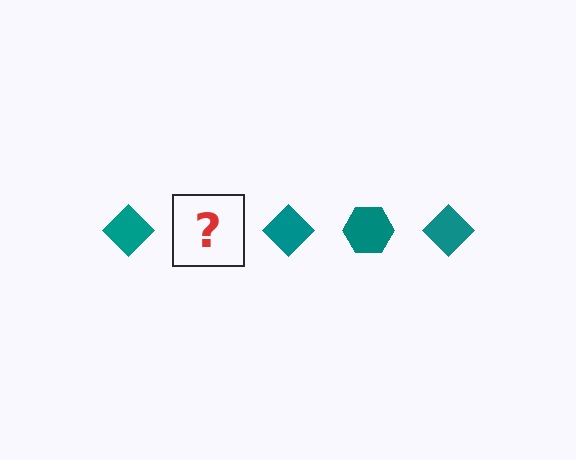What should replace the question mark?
The question mark should be replaced with a teal hexagon.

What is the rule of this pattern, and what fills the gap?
The rule is that the pattern cycles through diamond, hexagon shapes in teal. The gap should be filled with a teal hexagon.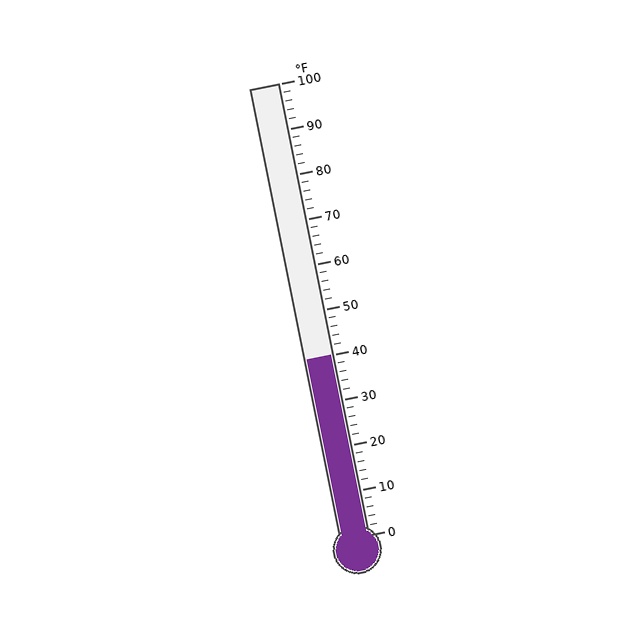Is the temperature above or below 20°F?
The temperature is above 20°F.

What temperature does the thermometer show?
The thermometer shows approximately 40°F.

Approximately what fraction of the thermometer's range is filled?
The thermometer is filled to approximately 40% of its range.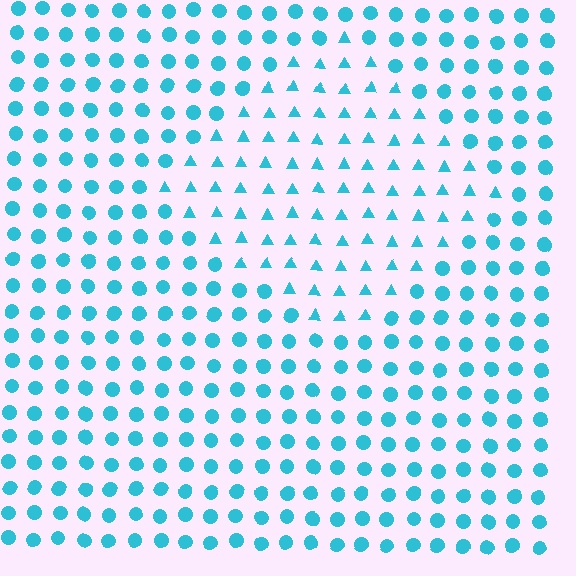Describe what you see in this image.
The image is filled with small cyan elements arranged in a uniform grid. A diamond-shaped region contains triangles, while the surrounding area contains circles. The boundary is defined purely by the change in element shape.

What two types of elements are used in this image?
The image uses triangles inside the diamond region and circles outside it.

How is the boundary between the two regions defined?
The boundary is defined by a change in element shape: triangles inside vs. circles outside. All elements share the same color and spacing.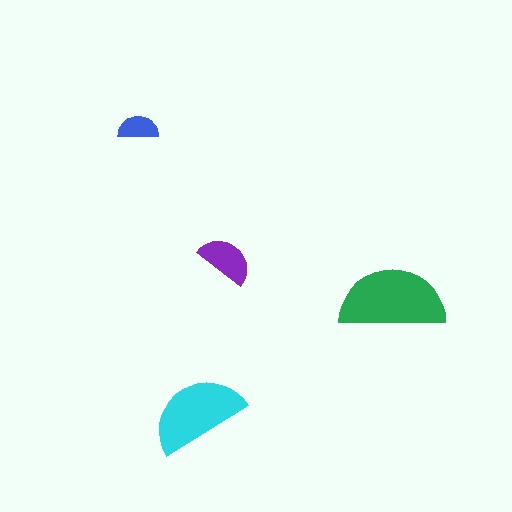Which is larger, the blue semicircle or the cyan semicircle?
The cyan one.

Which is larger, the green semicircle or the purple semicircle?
The green one.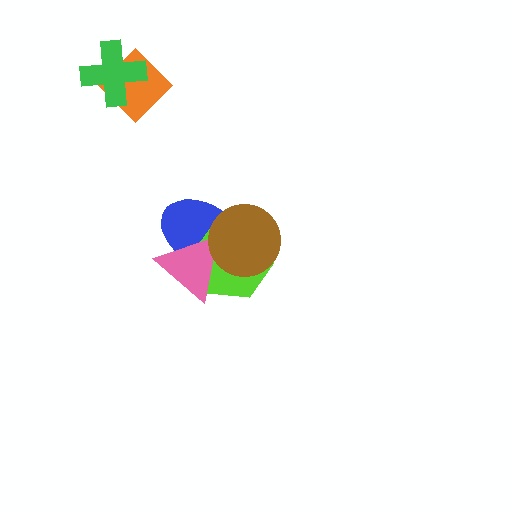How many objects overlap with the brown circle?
3 objects overlap with the brown circle.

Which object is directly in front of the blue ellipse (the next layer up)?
The lime hexagon is directly in front of the blue ellipse.